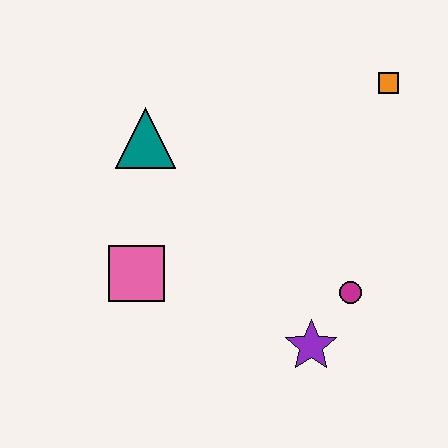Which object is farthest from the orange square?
The pink square is farthest from the orange square.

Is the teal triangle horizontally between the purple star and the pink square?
Yes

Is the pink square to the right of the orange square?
No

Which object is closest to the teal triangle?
The pink square is closest to the teal triangle.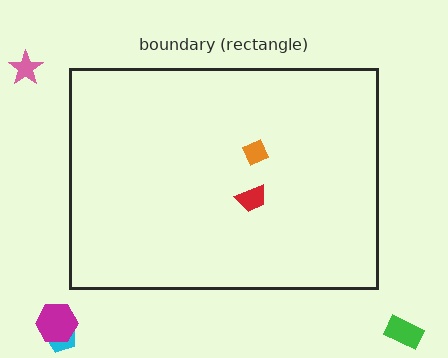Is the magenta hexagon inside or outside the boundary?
Outside.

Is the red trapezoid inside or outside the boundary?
Inside.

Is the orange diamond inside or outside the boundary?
Inside.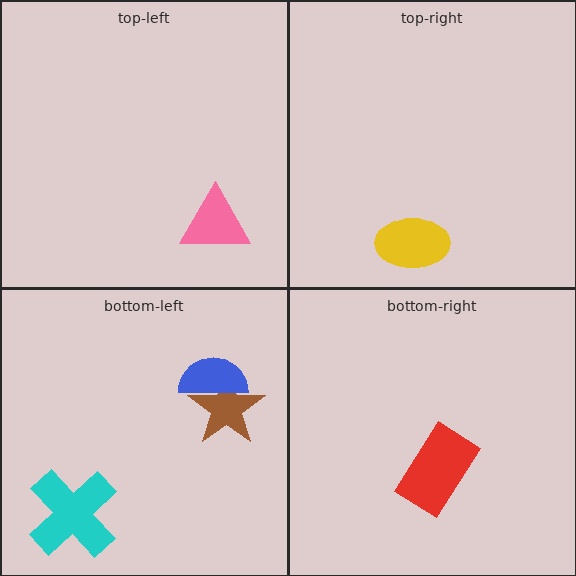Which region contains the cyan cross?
The bottom-left region.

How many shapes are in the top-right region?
1.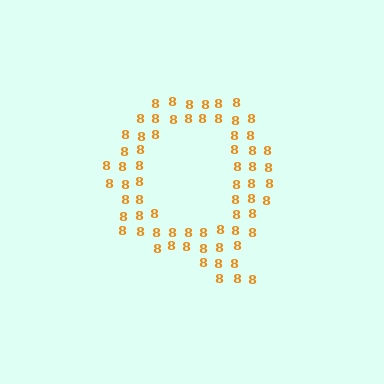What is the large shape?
The large shape is the letter Q.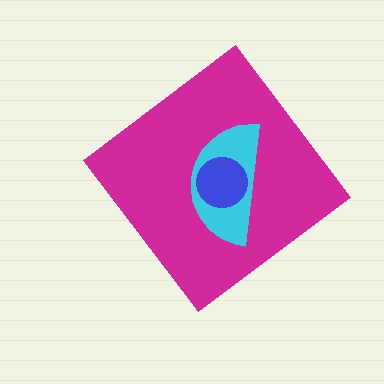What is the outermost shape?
The magenta diamond.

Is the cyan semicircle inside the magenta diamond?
Yes.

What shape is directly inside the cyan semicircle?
The blue circle.